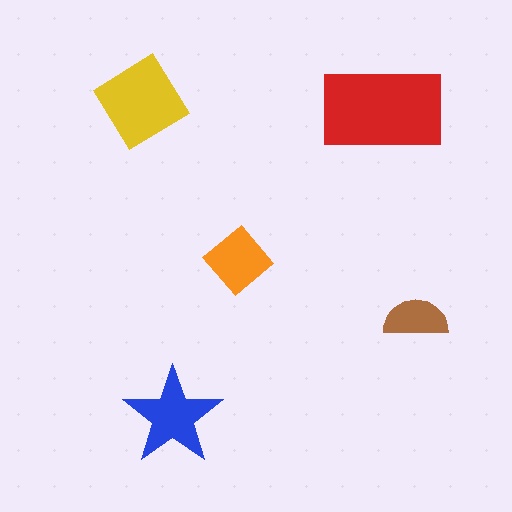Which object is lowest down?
The blue star is bottommost.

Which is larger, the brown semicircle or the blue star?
The blue star.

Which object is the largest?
The red rectangle.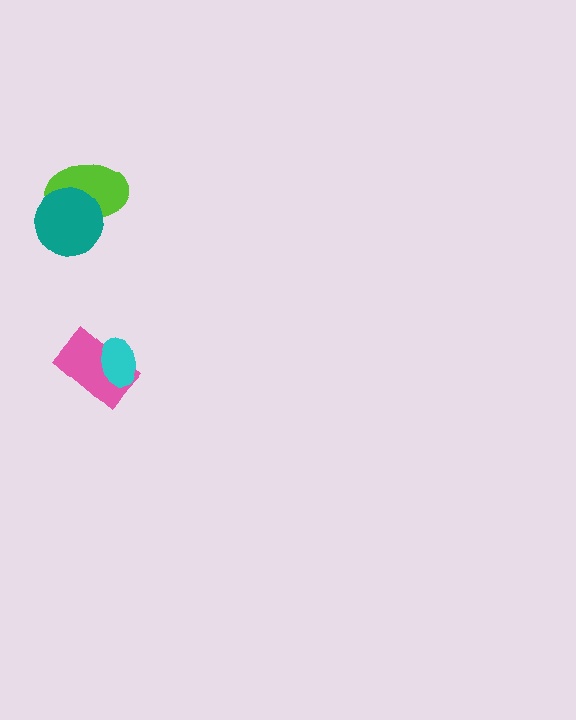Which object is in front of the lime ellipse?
The teal circle is in front of the lime ellipse.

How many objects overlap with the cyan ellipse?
1 object overlaps with the cyan ellipse.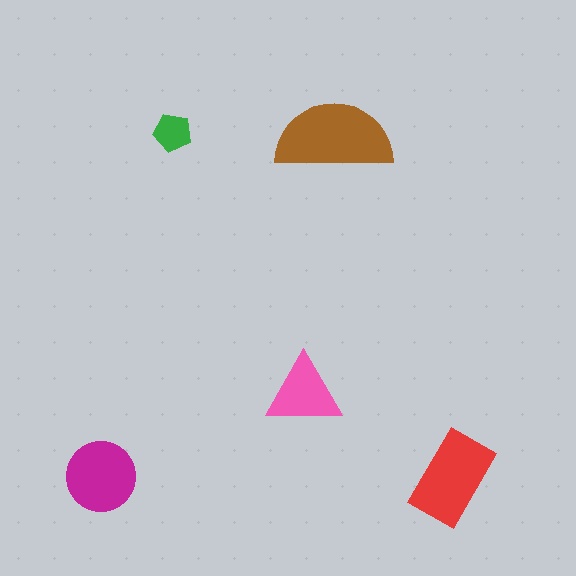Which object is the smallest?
The green pentagon.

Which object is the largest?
The brown semicircle.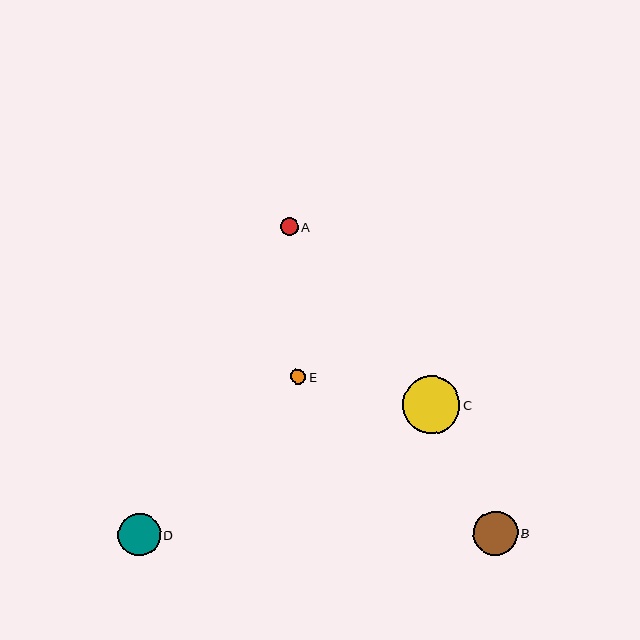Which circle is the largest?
Circle C is the largest with a size of approximately 57 pixels.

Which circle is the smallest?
Circle E is the smallest with a size of approximately 15 pixels.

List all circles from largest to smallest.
From largest to smallest: C, B, D, A, E.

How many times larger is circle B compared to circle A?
Circle B is approximately 2.5 times the size of circle A.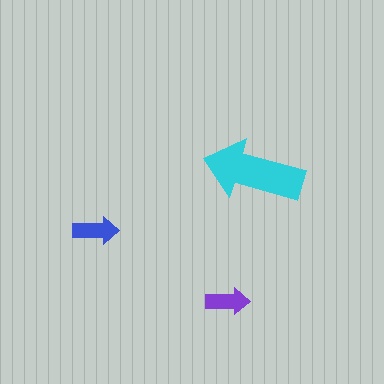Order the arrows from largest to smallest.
the cyan one, the blue one, the purple one.